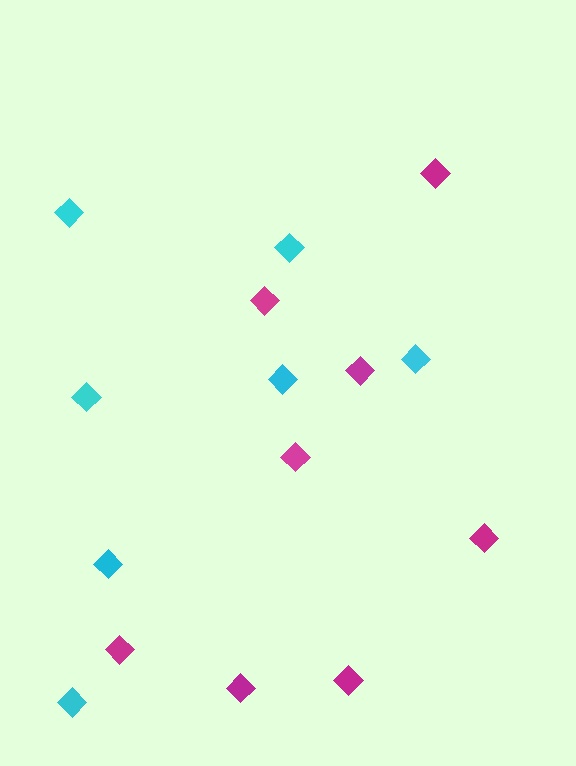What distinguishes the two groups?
There are 2 groups: one group of cyan diamonds (7) and one group of magenta diamonds (8).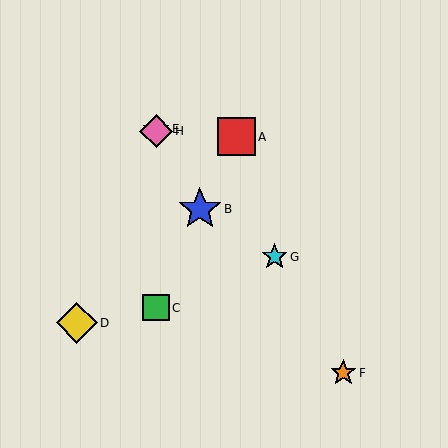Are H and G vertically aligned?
No, H is at x≈156 and G is at x≈275.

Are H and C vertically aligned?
Yes, both are at x≈156.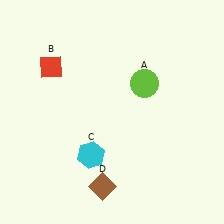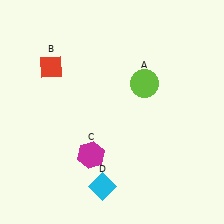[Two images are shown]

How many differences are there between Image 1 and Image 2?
There are 2 differences between the two images.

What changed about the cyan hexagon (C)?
In Image 1, C is cyan. In Image 2, it changed to magenta.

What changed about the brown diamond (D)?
In Image 1, D is brown. In Image 2, it changed to cyan.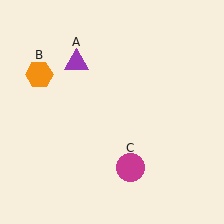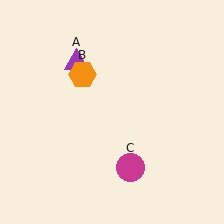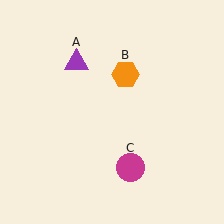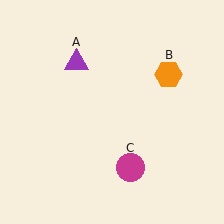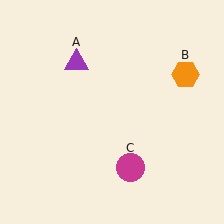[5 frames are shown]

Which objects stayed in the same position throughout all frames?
Purple triangle (object A) and magenta circle (object C) remained stationary.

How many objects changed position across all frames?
1 object changed position: orange hexagon (object B).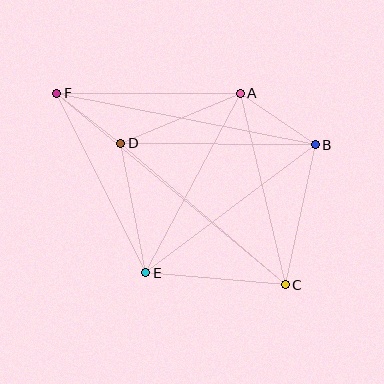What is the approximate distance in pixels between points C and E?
The distance between C and E is approximately 140 pixels.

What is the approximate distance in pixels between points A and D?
The distance between A and D is approximately 130 pixels.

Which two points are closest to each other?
Points D and F are closest to each other.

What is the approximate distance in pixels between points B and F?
The distance between B and F is approximately 264 pixels.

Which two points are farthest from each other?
Points C and F are farthest from each other.